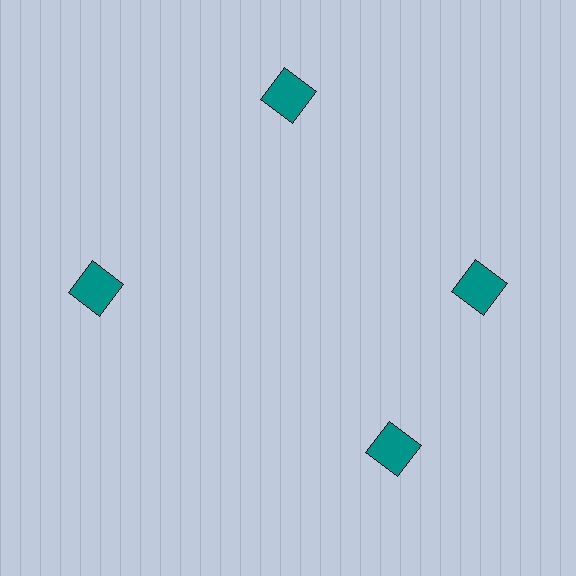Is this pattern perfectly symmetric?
No. The 4 teal squares are arranged in a ring, but one element near the 6 o'clock position is rotated out of alignment along the ring, breaking the 4-fold rotational symmetry.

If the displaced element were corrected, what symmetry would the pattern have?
It would have 4-fold rotational symmetry — the pattern would map onto itself every 90 degrees.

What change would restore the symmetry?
The symmetry would be restored by rotating it back into even spacing with its neighbors so that all 4 squares sit at equal angles and equal distance from the center.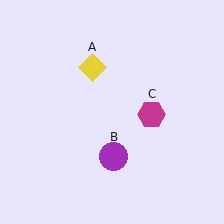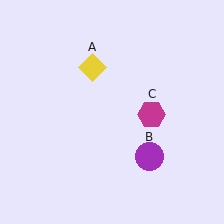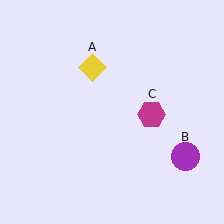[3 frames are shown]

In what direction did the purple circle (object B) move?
The purple circle (object B) moved right.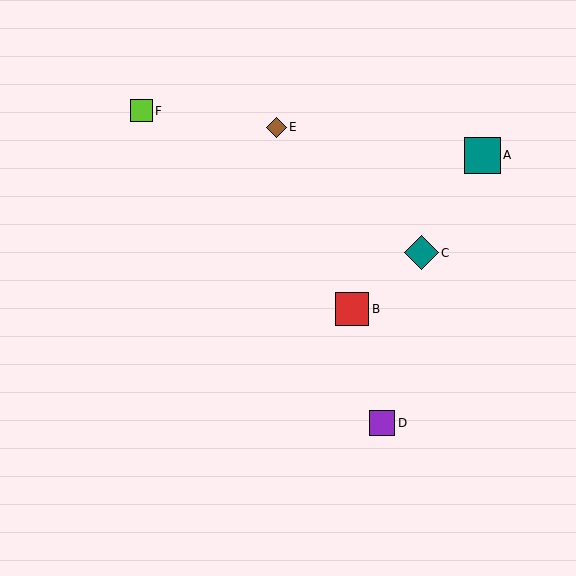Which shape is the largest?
The teal square (labeled A) is the largest.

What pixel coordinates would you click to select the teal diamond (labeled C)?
Click at (421, 253) to select the teal diamond C.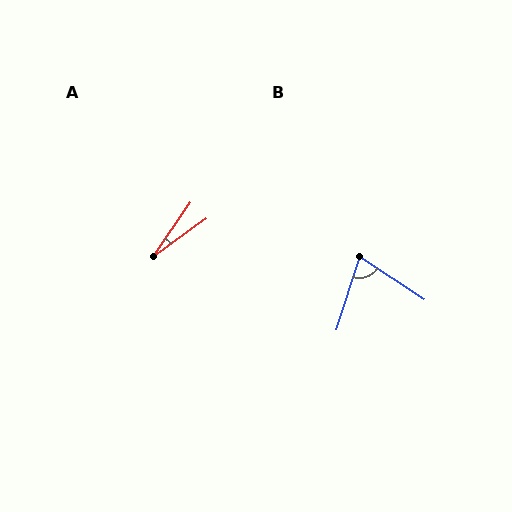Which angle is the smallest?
A, at approximately 20 degrees.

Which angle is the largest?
B, at approximately 74 degrees.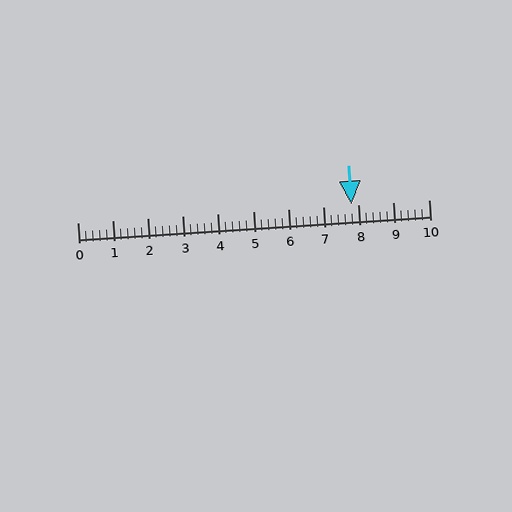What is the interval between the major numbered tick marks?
The major tick marks are spaced 1 units apart.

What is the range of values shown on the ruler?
The ruler shows values from 0 to 10.